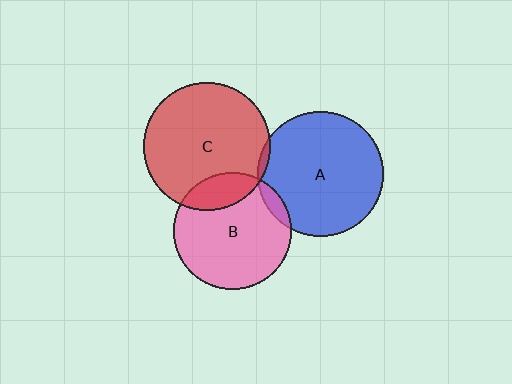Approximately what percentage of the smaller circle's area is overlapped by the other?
Approximately 20%.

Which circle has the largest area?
Circle C (red).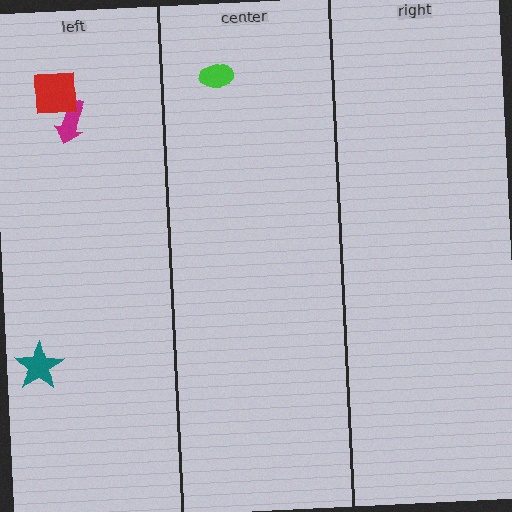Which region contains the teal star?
The left region.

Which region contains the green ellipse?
The center region.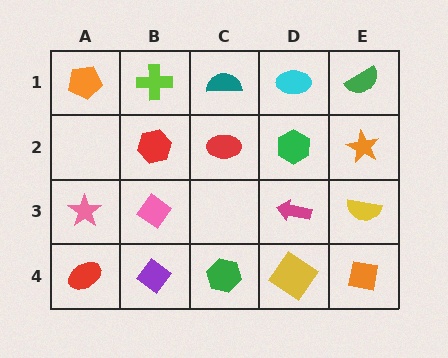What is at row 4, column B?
A purple diamond.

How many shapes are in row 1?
5 shapes.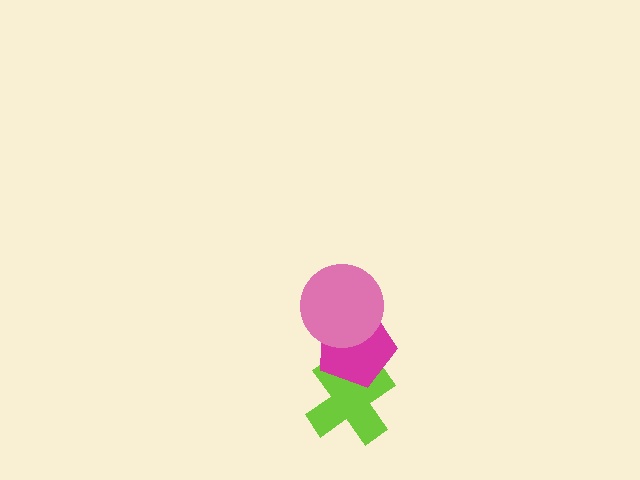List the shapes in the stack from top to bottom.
From top to bottom: the pink circle, the magenta pentagon, the lime cross.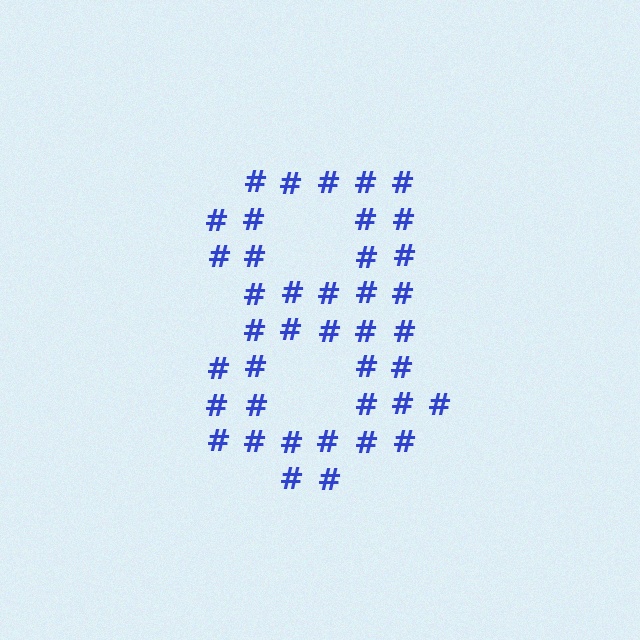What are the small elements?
The small elements are hash symbols.